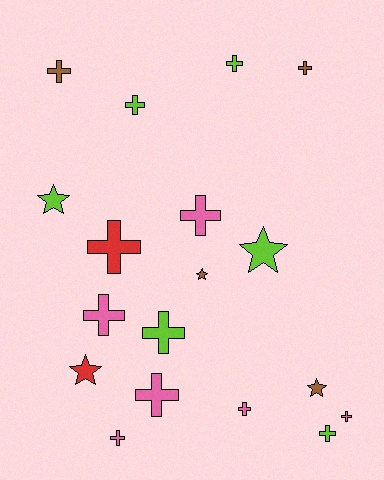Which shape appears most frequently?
Cross, with 13 objects.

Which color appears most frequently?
Lime, with 6 objects.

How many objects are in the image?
There are 18 objects.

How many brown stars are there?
There are 2 brown stars.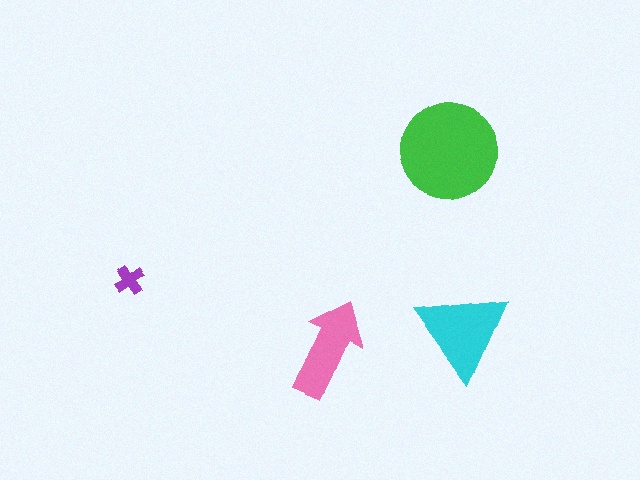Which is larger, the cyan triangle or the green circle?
The green circle.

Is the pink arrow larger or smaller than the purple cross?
Larger.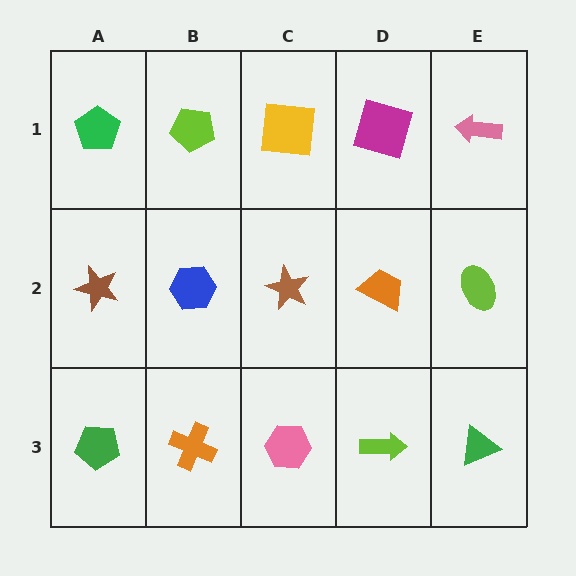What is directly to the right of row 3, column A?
An orange cross.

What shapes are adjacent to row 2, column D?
A magenta square (row 1, column D), a lime arrow (row 3, column D), a brown star (row 2, column C), a lime ellipse (row 2, column E).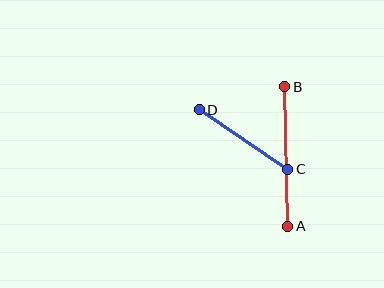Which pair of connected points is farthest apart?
Points A and B are farthest apart.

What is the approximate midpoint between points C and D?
The midpoint is at approximately (244, 139) pixels.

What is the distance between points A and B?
The distance is approximately 140 pixels.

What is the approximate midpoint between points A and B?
The midpoint is at approximately (286, 157) pixels.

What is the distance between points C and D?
The distance is approximately 107 pixels.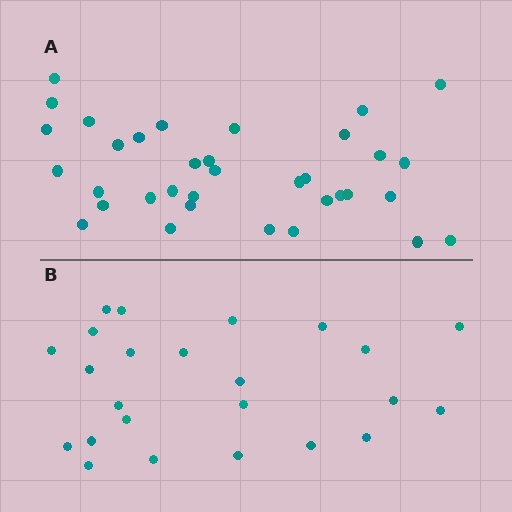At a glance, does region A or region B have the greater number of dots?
Region A (the top region) has more dots.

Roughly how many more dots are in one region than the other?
Region A has roughly 12 or so more dots than region B.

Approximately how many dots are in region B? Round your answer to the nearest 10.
About 20 dots. (The exact count is 24, which rounds to 20.)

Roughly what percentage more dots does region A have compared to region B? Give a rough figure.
About 45% more.